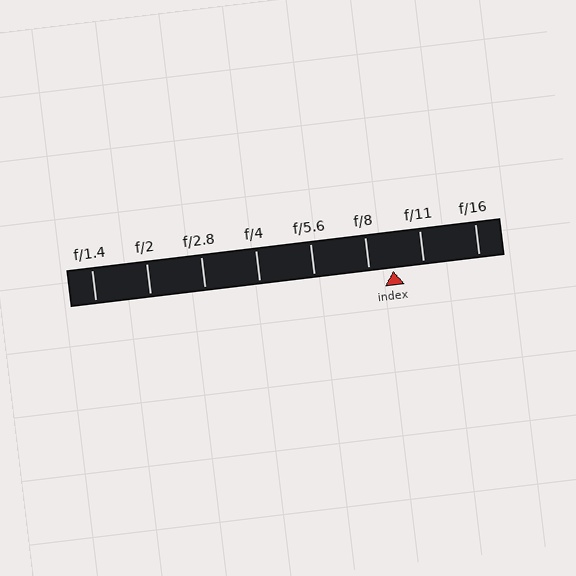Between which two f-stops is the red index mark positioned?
The index mark is between f/8 and f/11.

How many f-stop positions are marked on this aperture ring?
There are 8 f-stop positions marked.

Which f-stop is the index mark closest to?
The index mark is closest to f/8.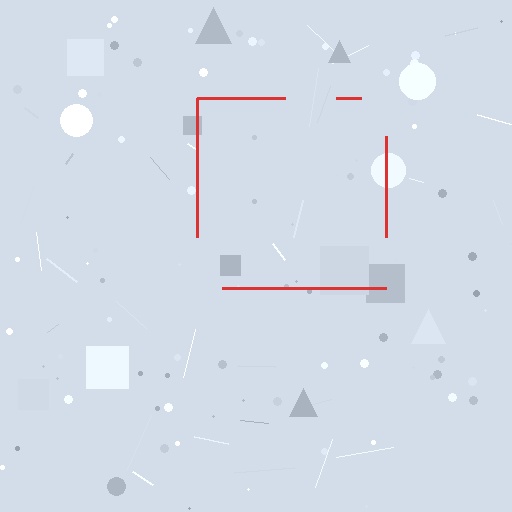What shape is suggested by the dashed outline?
The dashed outline suggests a square.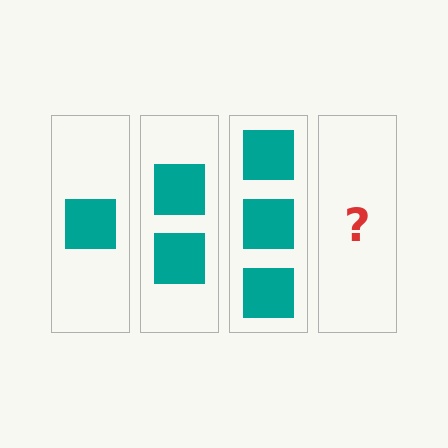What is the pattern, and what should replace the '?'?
The pattern is that each step adds one more square. The '?' should be 4 squares.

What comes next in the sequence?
The next element should be 4 squares.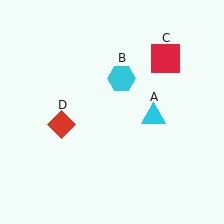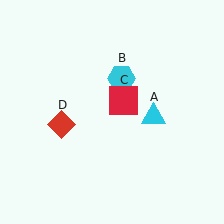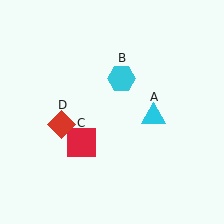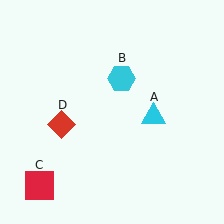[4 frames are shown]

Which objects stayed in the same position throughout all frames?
Cyan triangle (object A) and cyan hexagon (object B) and red diamond (object D) remained stationary.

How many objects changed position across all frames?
1 object changed position: red square (object C).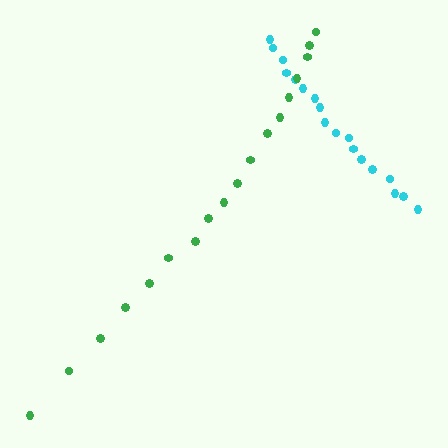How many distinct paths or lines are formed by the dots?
There are 2 distinct paths.